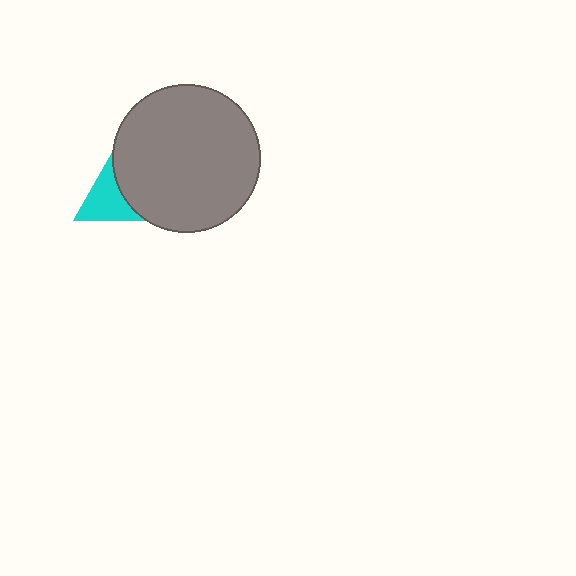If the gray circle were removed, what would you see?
You would see the complete cyan triangle.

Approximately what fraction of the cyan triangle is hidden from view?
Roughly 69% of the cyan triangle is hidden behind the gray circle.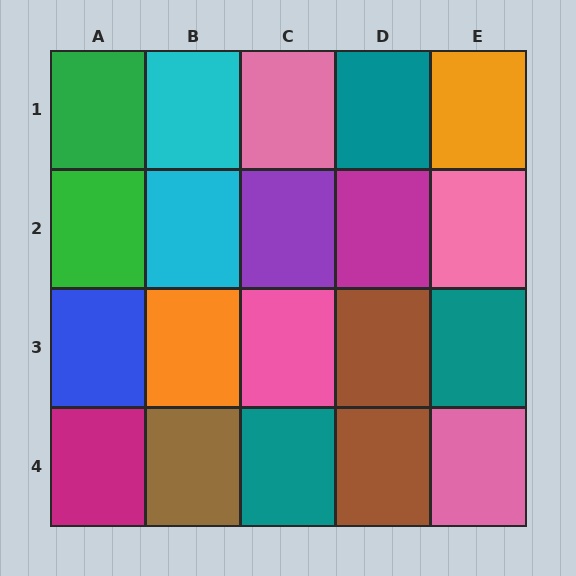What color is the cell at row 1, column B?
Cyan.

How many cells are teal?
3 cells are teal.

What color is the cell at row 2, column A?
Green.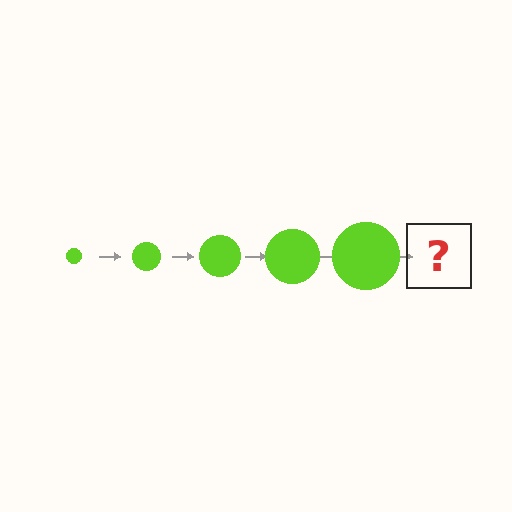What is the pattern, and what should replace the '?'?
The pattern is that the circle gets progressively larger each step. The '?' should be a lime circle, larger than the previous one.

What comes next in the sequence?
The next element should be a lime circle, larger than the previous one.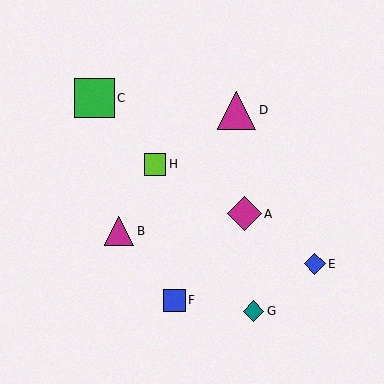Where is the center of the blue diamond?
The center of the blue diamond is at (315, 264).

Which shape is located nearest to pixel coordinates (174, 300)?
The blue square (labeled F) at (174, 300) is nearest to that location.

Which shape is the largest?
The green square (labeled C) is the largest.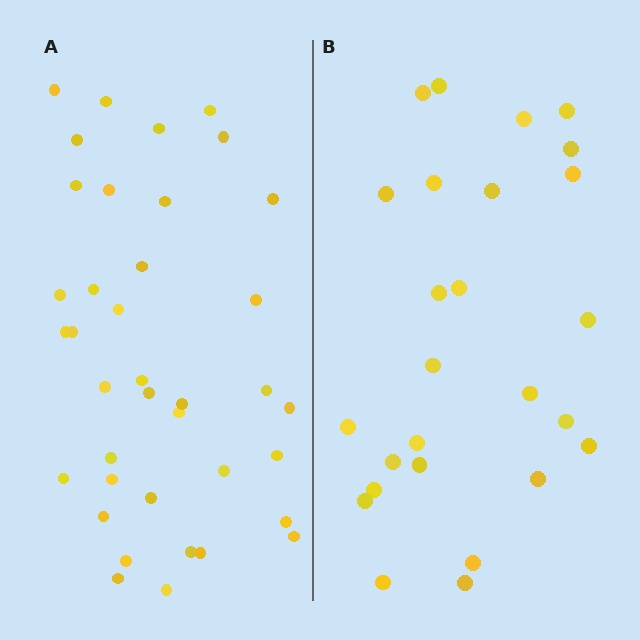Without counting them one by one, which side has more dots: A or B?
Region A (the left region) has more dots.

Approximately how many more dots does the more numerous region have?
Region A has roughly 12 or so more dots than region B.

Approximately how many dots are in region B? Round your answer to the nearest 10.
About 30 dots. (The exact count is 26, which rounds to 30.)